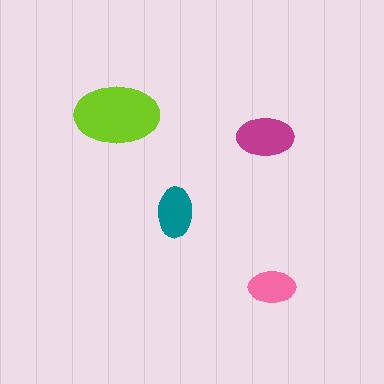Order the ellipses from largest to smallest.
the lime one, the magenta one, the teal one, the pink one.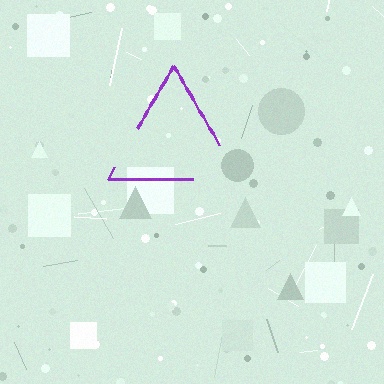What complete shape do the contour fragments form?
The contour fragments form a triangle.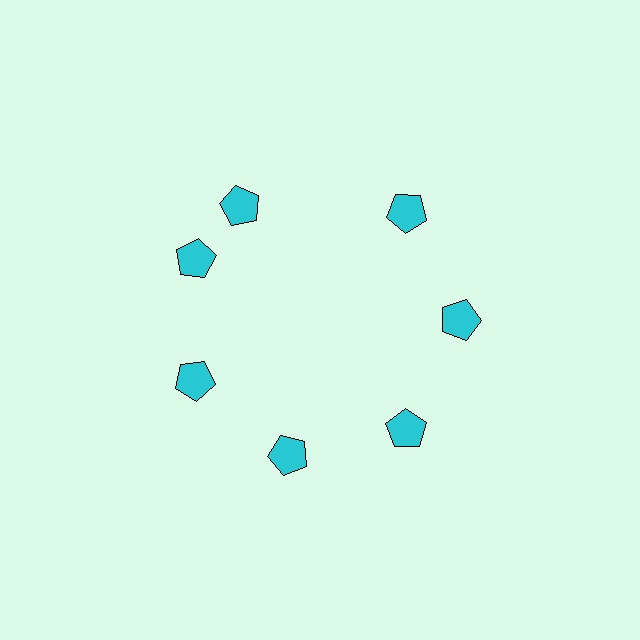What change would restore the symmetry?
The symmetry would be restored by rotating it back into even spacing with its neighbors so that all 7 pentagons sit at equal angles and equal distance from the center.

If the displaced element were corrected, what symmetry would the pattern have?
It would have 7-fold rotational symmetry — the pattern would map onto itself every 51 degrees.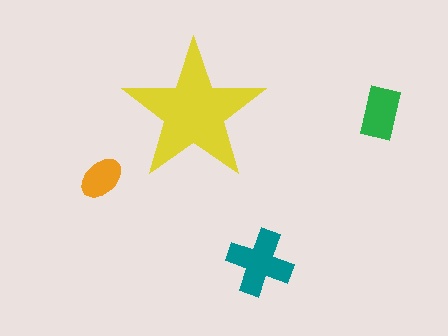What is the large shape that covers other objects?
A yellow star.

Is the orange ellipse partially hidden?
No, the orange ellipse is fully visible.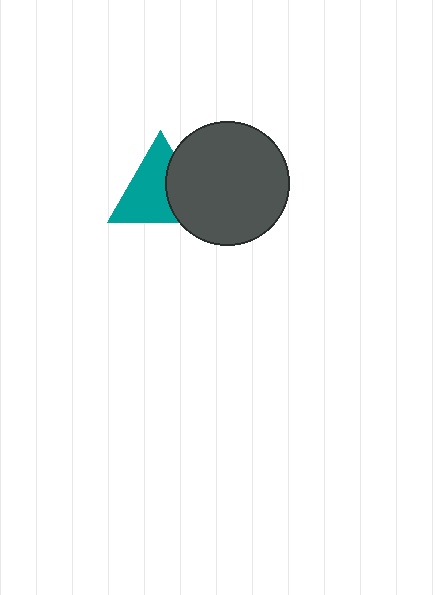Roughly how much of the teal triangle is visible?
About half of it is visible (roughly 65%).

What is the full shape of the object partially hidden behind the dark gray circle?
The partially hidden object is a teal triangle.